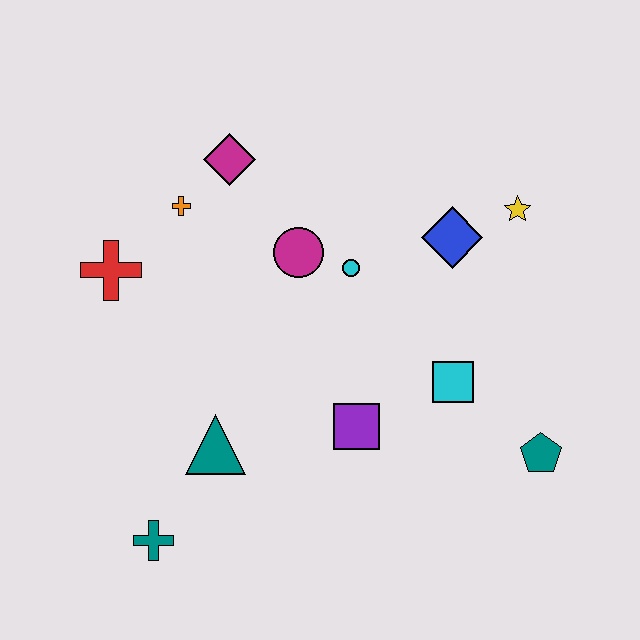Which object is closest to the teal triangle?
The teal cross is closest to the teal triangle.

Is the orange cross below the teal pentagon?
No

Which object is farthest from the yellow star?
The teal cross is farthest from the yellow star.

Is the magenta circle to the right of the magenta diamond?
Yes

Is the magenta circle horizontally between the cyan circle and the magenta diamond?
Yes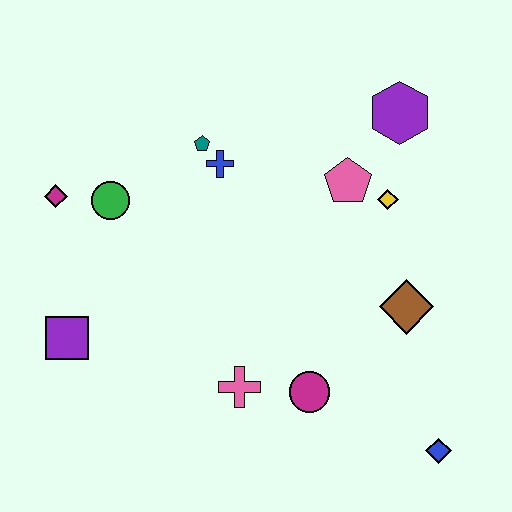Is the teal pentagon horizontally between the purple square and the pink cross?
Yes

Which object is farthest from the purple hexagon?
The purple square is farthest from the purple hexagon.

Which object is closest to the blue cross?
The teal pentagon is closest to the blue cross.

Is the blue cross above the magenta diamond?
Yes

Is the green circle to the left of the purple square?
No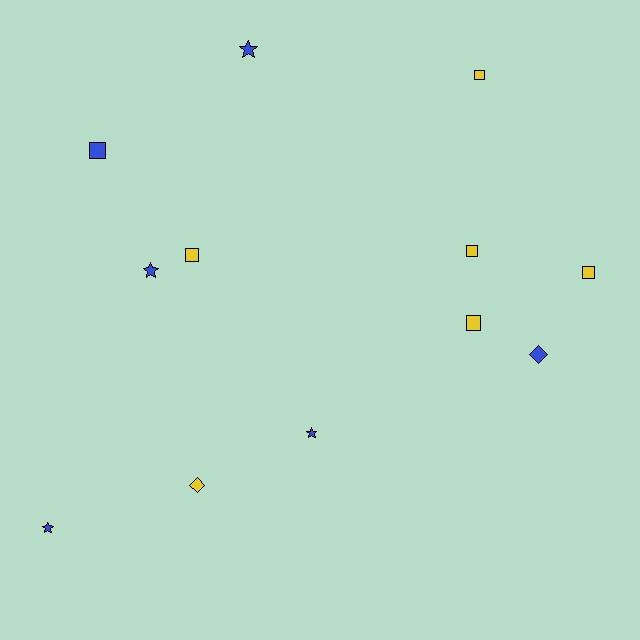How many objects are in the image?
There are 12 objects.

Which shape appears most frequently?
Square, with 6 objects.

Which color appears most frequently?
Yellow, with 6 objects.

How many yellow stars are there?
There are no yellow stars.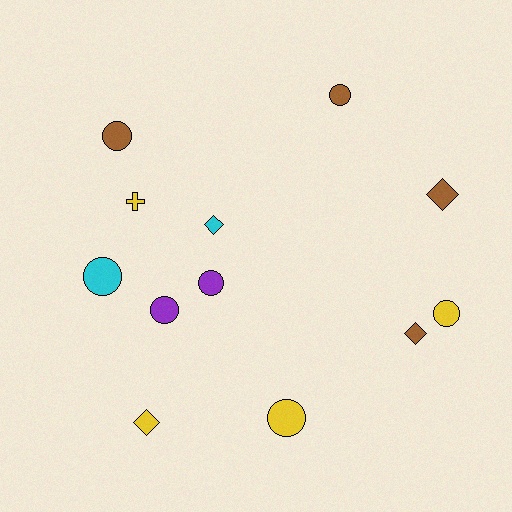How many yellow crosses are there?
There is 1 yellow cross.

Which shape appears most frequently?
Circle, with 7 objects.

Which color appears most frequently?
Brown, with 4 objects.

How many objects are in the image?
There are 12 objects.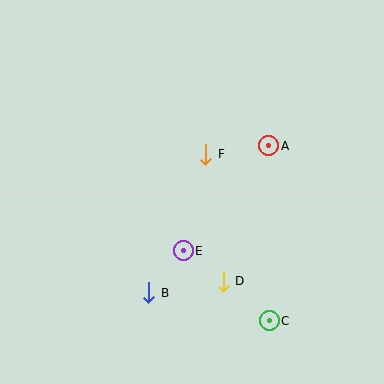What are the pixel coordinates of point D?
Point D is at (223, 281).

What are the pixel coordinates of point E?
Point E is at (183, 251).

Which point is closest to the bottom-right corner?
Point C is closest to the bottom-right corner.